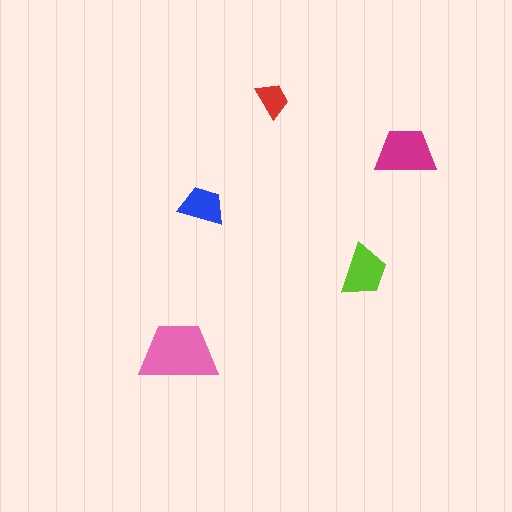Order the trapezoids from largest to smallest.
the pink one, the magenta one, the lime one, the blue one, the red one.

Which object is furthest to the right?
The magenta trapezoid is rightmost.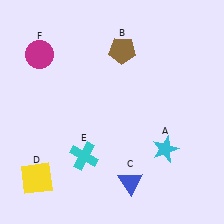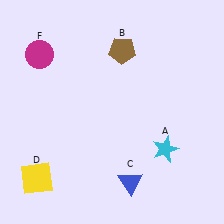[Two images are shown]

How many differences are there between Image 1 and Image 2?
There is 1 difference between the two images.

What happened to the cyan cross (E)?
The cyan cross (E) was removed in Image 2. It was in the bottom-left area of Image 1.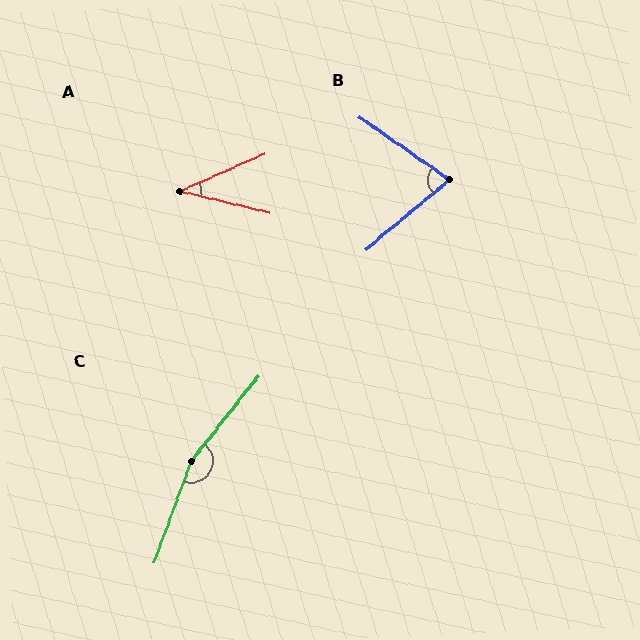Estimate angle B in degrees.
Approximately 75 degrees.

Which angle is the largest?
C, at approximately 162 degrees.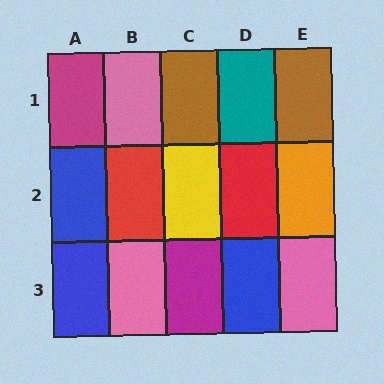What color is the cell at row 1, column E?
Brown.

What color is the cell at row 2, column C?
Yellow.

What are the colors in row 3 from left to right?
Blue, pink, magenta, blue, pink.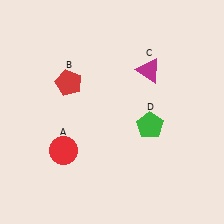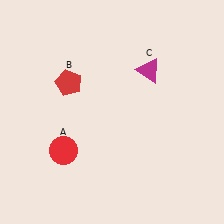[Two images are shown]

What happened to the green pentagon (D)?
The green pentagon (D) was removed in Image 2. It was in the bottom-right area of Image 1.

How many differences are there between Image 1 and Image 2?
There is 1 difference between the two images.